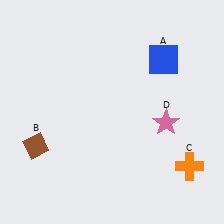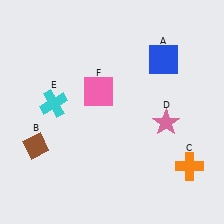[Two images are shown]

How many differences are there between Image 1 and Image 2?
There are 2 differences between the two images.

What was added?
A cyan cross (E), a pink square (F) were added in Image 2.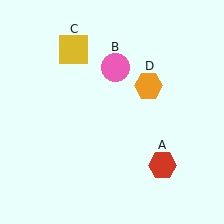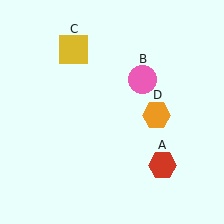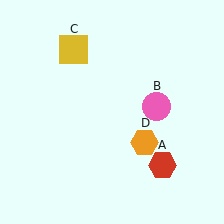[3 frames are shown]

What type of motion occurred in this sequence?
The pink circle (object B), orange hexagon (object D) rotated clockwise around the center of the scene.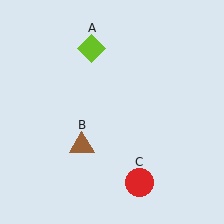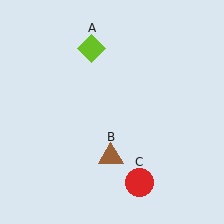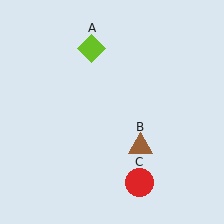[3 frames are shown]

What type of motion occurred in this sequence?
The brown triangle (object B) rotated counterclockwise around the center of the scene.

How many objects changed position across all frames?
1 object changed position: brown triangle (object B).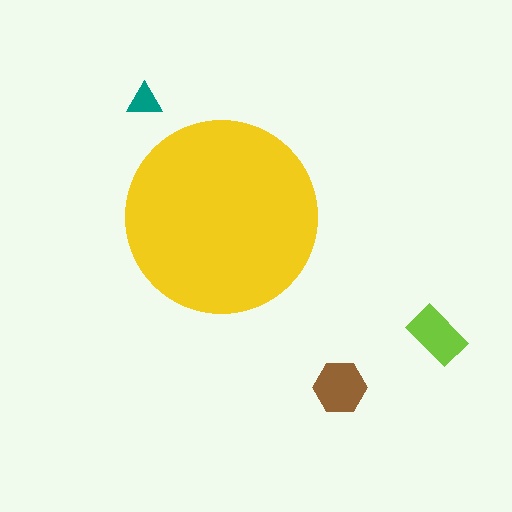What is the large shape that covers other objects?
A yellow circle.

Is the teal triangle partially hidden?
No, the teal triangle is fully visible.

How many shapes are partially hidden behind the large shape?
0 shapes are partially hidden.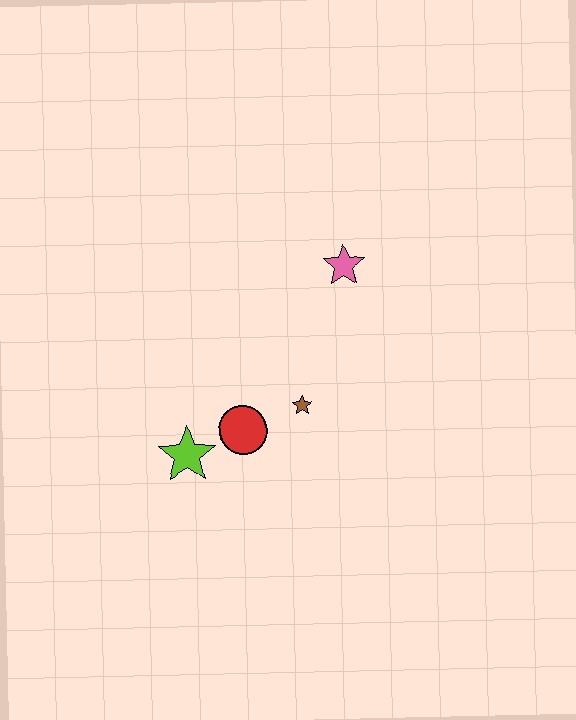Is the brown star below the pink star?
Yes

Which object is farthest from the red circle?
The pink star is farthest from the red circle.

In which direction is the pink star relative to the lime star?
The pink star is above the lime star.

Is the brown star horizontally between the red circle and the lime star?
No